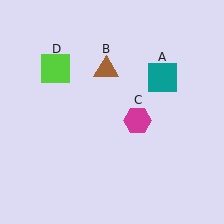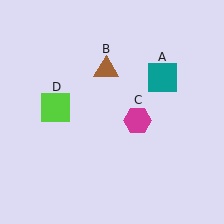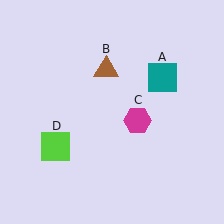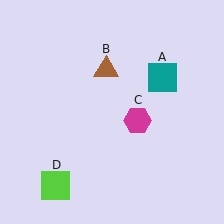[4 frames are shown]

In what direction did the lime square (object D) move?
The lime square (object D) moved down.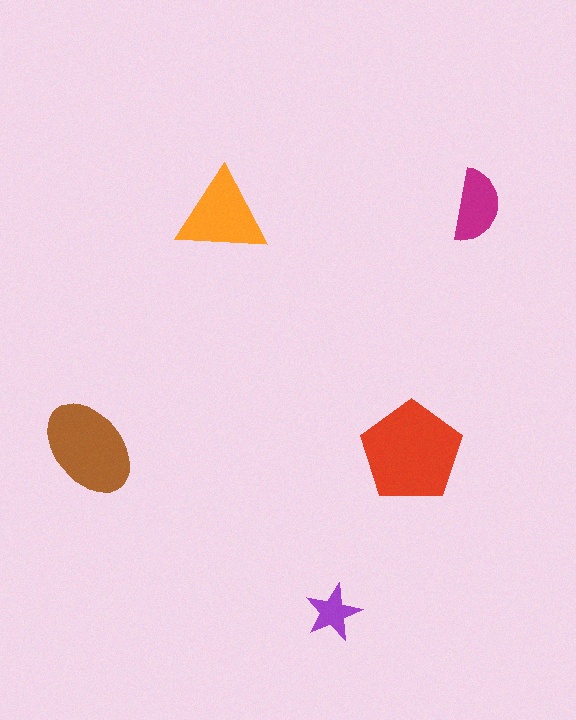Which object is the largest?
The red pentagon.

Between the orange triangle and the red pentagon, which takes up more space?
The red pentagon.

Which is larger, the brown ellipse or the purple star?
The brown ellipse.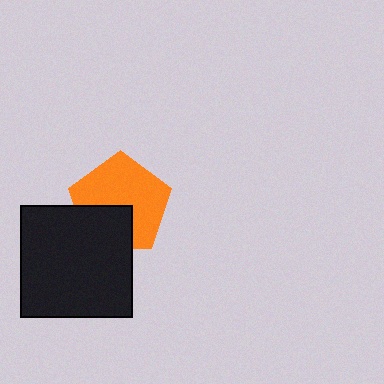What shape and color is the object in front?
The object in front is a black square.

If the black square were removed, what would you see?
You would see the complete orange pentagon.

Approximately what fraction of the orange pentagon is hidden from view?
Roughly 32% of the orange pentagon is hidden behind the black square.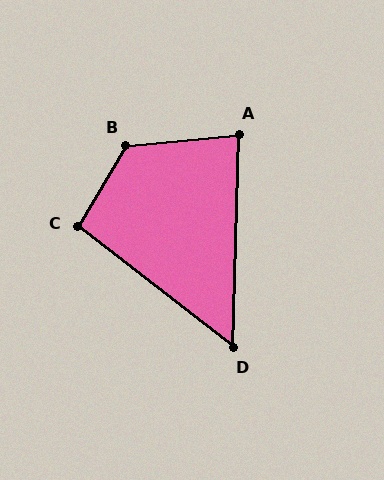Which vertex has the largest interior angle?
B, at approximately 126 degrees.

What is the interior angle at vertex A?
Approximately 83 degrees (acute).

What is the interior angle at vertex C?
Approximately 97 degrees (obtuse).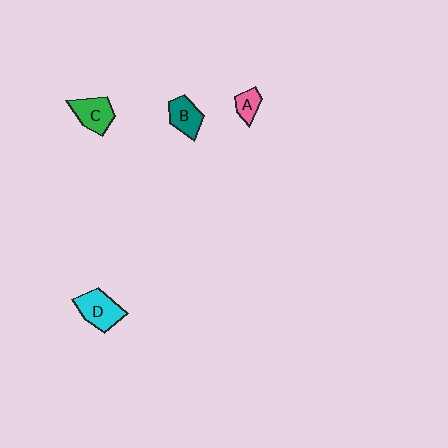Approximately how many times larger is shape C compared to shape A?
Approximately 1.8 times.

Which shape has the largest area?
Shape D (cyan).